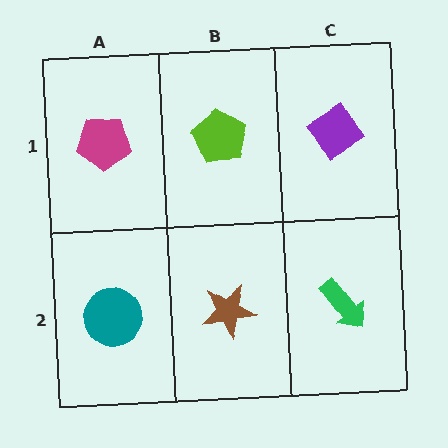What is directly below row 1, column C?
A green arrow.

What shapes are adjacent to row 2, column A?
A magenta pentagon (row 1, column A), a brown star (row 2, column B).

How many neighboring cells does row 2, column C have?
2.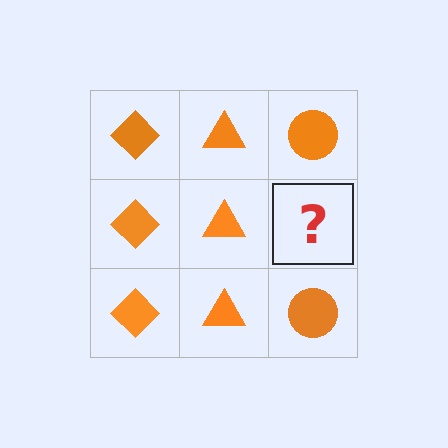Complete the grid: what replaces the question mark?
The question mark should be replaced with an orange circle.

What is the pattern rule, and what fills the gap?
The rule is that each column has a consistent shape. The gap should be filled with an orange circle.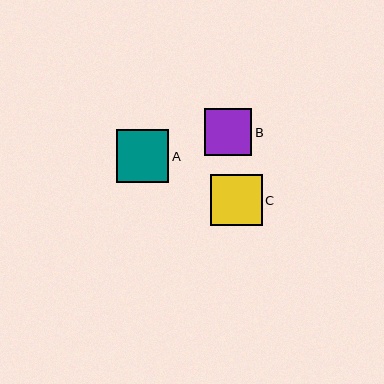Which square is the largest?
Square A is the largest with a size of approximately 53 pixels.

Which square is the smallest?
Square B is the smallest with a size of approximately 47 pixels.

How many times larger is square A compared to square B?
Square A is approximately 1.1 times the size of square B.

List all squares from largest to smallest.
From largest to smallest: A, C, B.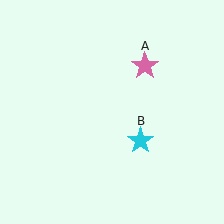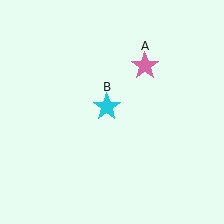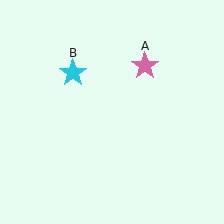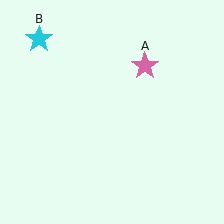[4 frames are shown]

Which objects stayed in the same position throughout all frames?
Pink star (object A) remained stationary.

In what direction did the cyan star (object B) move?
The cyan star (object B) moved up and to the left.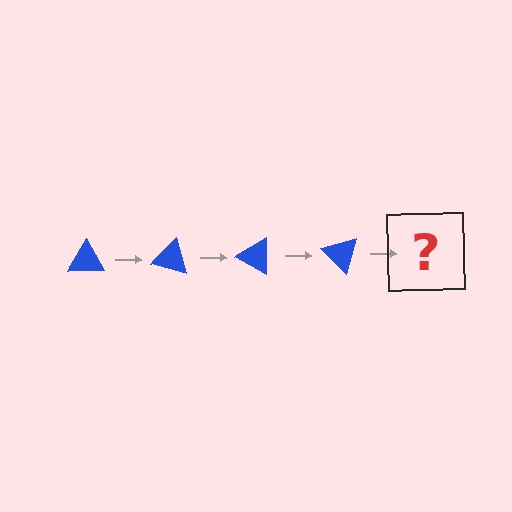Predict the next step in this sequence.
The next step is a blue triangle rotated 60 degrees.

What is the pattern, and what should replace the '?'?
The pattern is that the triangle rotates 15 degrees each step. The '?' should be a blue triangle rotated 60 degrees.